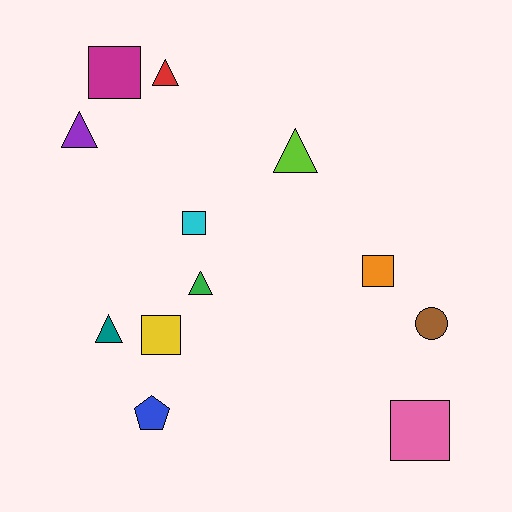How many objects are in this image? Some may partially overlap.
There are 12 objects.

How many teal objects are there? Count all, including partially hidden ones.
There is 1 teal object.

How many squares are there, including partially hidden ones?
There are 5 squares.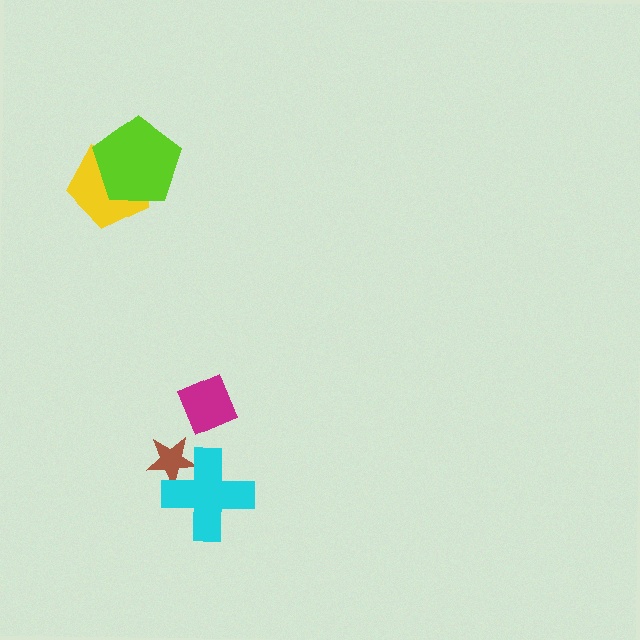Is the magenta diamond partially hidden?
No, no other shape covers it.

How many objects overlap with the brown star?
1 object overlaps with the brown star.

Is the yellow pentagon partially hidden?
Yes, it is partially covered by another shape.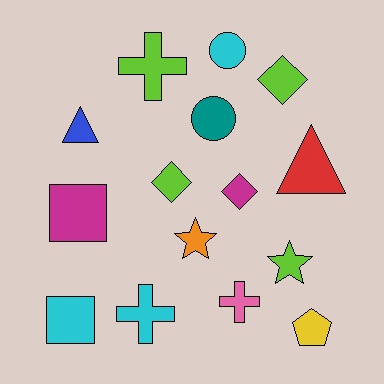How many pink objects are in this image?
There is 1 pink object.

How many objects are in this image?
There are 15 objects.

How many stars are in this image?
There are 2 stars.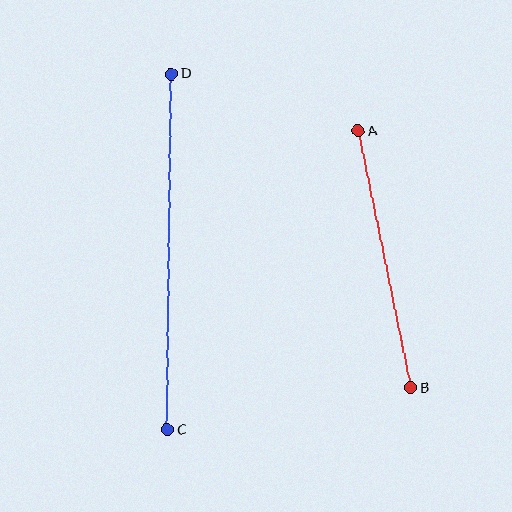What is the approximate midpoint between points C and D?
The midpoint is at approximately (169, 252) pixels.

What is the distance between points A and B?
The distance is approximately 263 pixels.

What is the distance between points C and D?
The distance is approximately 356 pixels.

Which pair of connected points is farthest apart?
Points C and D are farthest apart.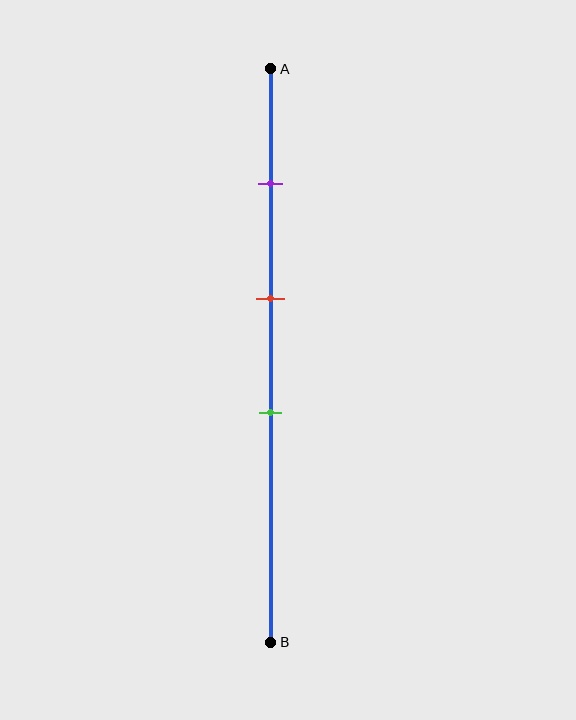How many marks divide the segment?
There are 3 marks dividing the segment.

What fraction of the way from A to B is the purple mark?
The purple mark is approximately 20% (0.2) of the way from A to B.